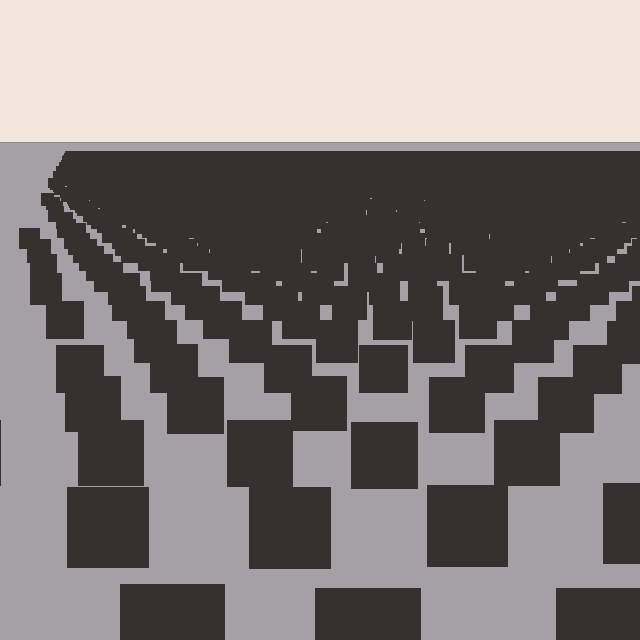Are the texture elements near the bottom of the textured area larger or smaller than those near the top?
Larger. Near the bottom, elements are closer to the viewer and appear at a bigger on-screen size.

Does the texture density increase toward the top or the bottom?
Density increases toward the top.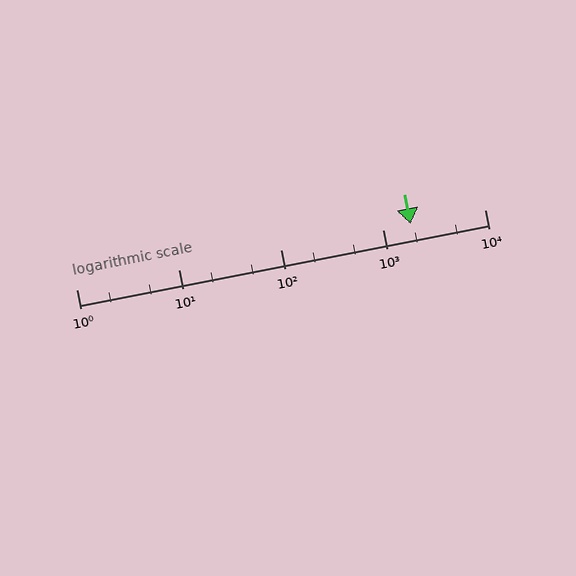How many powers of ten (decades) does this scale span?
The scale spans 4 decades, from 1 to 10000.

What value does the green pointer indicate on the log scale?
The pointer indicates approximately 1900.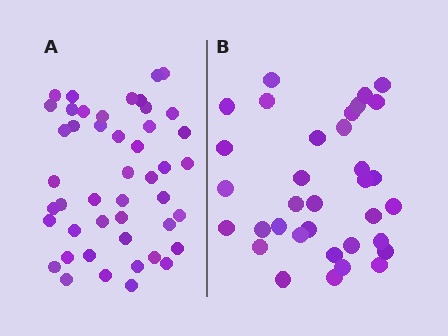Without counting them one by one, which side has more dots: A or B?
Region A (the left region) has more dots.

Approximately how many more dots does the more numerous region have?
Region A has roughly 12 or so more dots than region B.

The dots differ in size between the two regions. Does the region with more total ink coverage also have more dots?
No. Region B has more total ink coverage because its dots are larger, but region A actually contains more individual dots. Total area can be misleading — the number of items is what matters here.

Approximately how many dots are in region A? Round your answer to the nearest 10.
About 50 dots. (The exact count is 46, which rounds to 50.)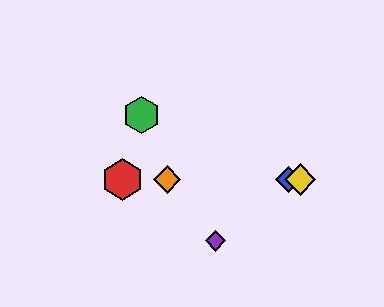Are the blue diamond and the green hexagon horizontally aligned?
No, the blue diamond is at y≈179 and the green hexagon is at y≈115.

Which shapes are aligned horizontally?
The red hexagon, the blue diamond, the yellow diamond, the orange diamond are aligned horizontally.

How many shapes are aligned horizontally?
4 shapes (the red hexagon, the blue diamond, the yellow diamond, the orange diamond) are aligned horizontally.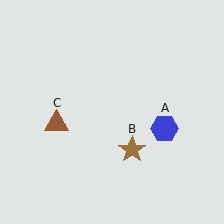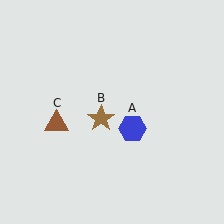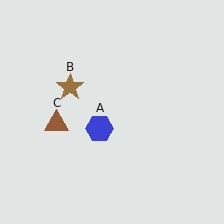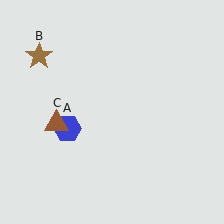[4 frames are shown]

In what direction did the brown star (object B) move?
The brown star (object B) moved up and to the left.